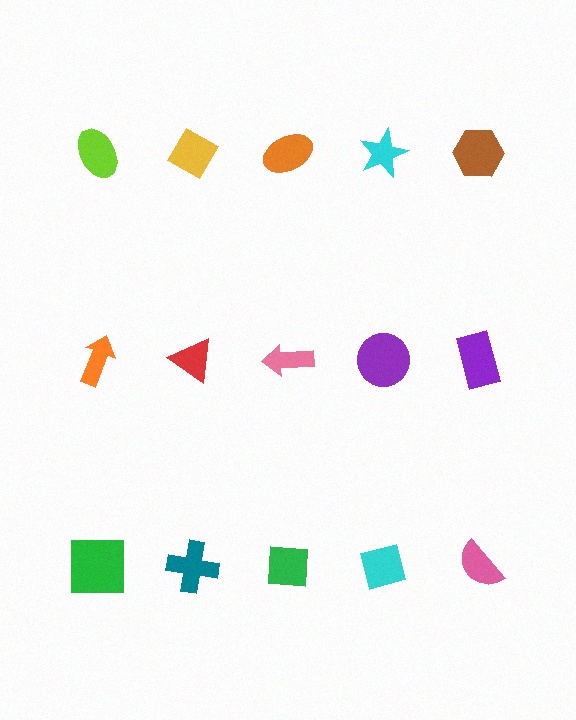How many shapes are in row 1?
5 shapes.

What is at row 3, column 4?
A cyan square.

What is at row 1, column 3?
An orange ellipse.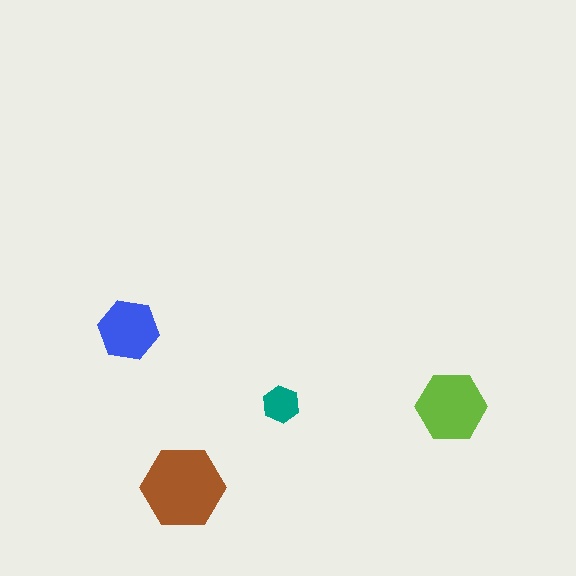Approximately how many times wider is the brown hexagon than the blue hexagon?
About 1.5 times wider.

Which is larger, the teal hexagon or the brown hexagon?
The brown one.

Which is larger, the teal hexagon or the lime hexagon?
The lime one.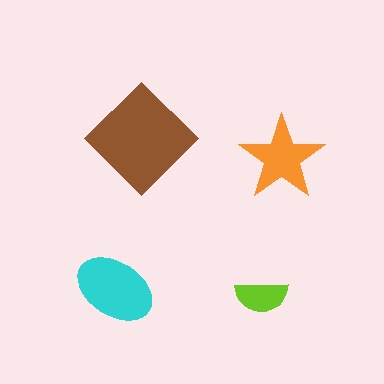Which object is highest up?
The brown diamond is topmost.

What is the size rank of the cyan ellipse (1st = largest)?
2nd.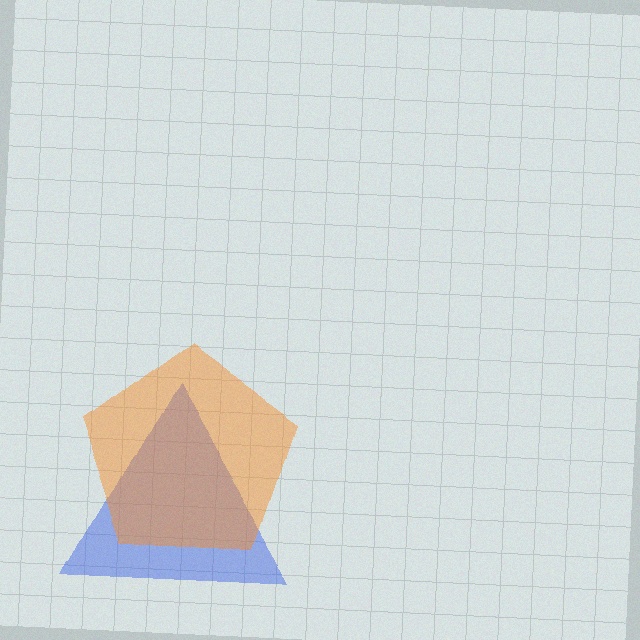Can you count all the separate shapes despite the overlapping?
Yes, there are 2 separate shapes.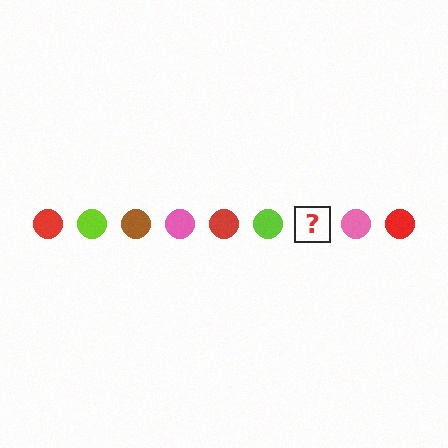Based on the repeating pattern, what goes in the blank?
The blank should be a brown circle.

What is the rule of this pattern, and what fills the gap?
The rule is that the pattern cycles through red, lime, brown, pink circles. The gap should be filled with a brown circle.